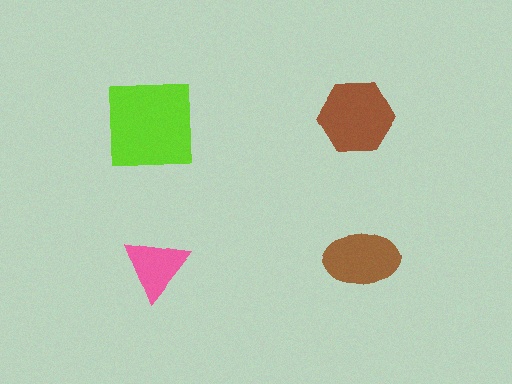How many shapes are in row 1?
2 shapes.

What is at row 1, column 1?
A lime square.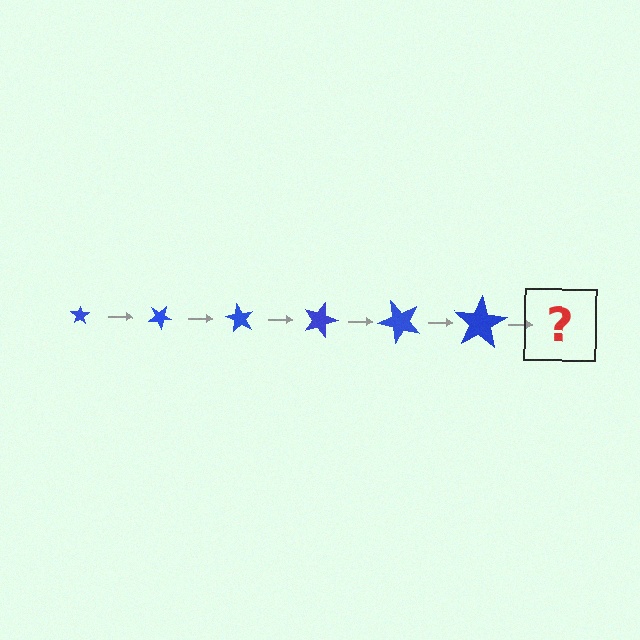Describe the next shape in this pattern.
It should be a star, larger than the previous one and rotated 180 degrees from the start.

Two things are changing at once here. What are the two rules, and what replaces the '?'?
The two rules are that the star grows larger each step and it rotates 30 degrees each step. The '?' should be a star, larger than the previous one and rotated 180 degrees from the start.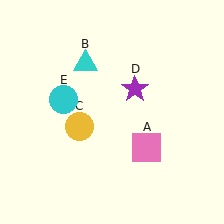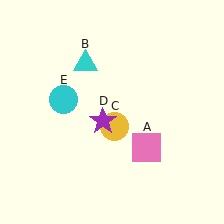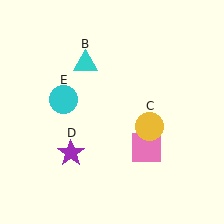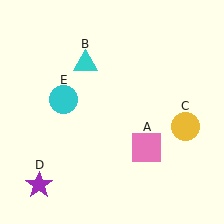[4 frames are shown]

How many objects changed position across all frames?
2 objects changed position: yellow circle (object C), purple star (object D).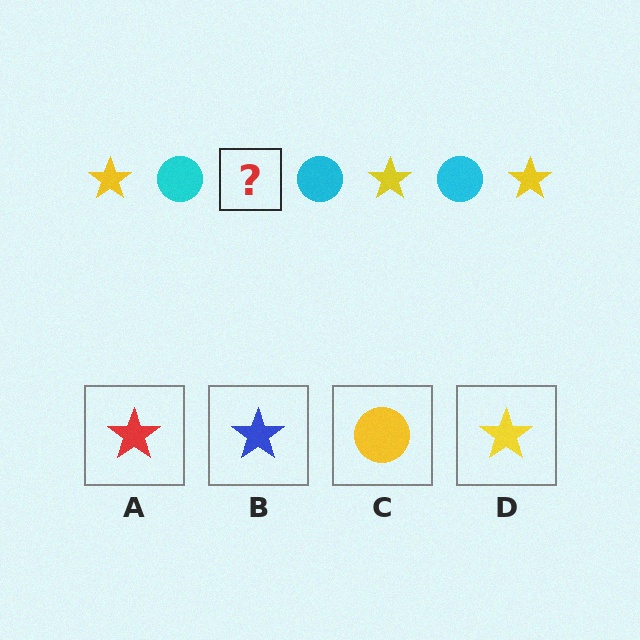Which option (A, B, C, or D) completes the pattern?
D.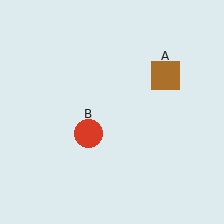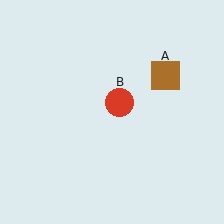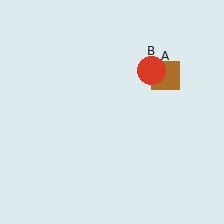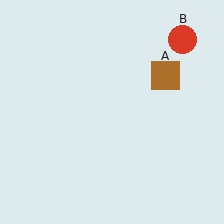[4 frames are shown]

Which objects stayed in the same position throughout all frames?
Brown square (object A) remained stationary.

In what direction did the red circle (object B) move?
The red circle (object B) moved up and to the right.